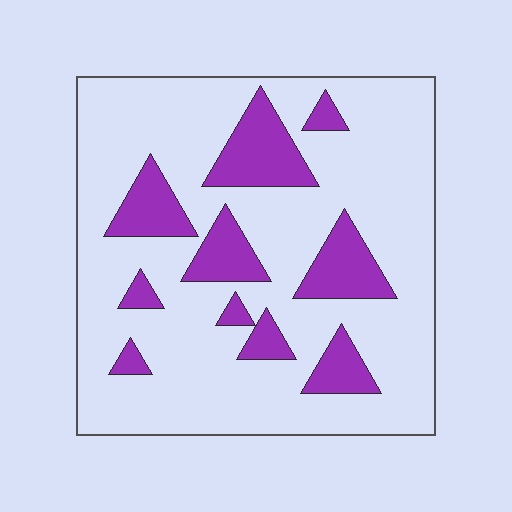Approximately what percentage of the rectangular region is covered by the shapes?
Approximately 20%.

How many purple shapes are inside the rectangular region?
10.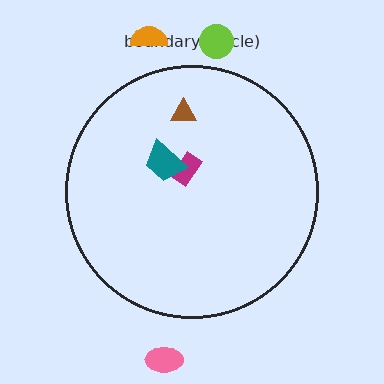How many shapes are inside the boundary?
3 inside, 3 outside.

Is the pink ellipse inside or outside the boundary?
Outside.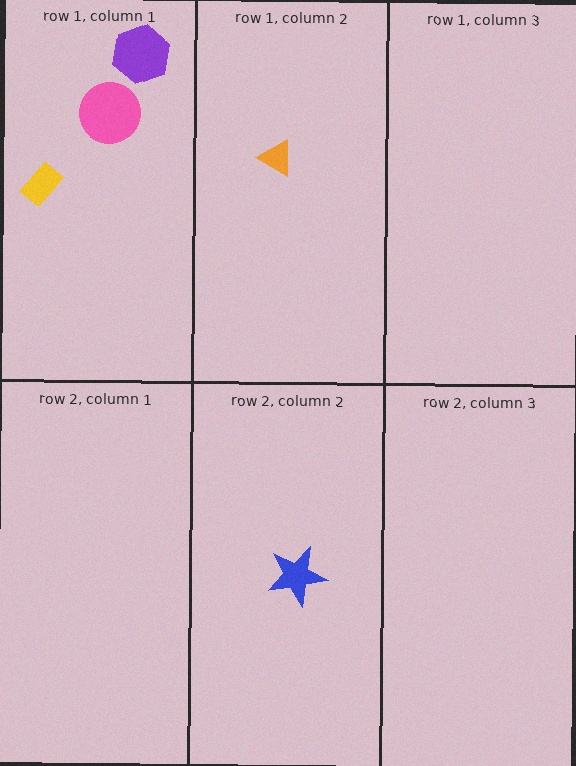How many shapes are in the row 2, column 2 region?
1.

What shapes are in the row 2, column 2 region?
The blue star.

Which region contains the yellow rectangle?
The row 1, column 1 region.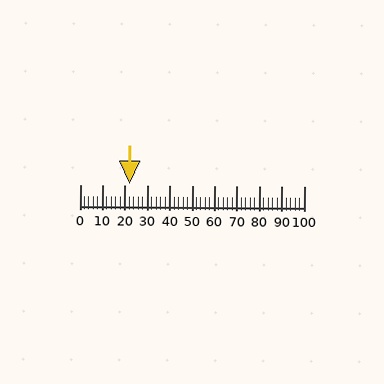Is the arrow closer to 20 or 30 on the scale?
The arrow is closer to 20.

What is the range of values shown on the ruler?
The ruler shows values from 0 to 100.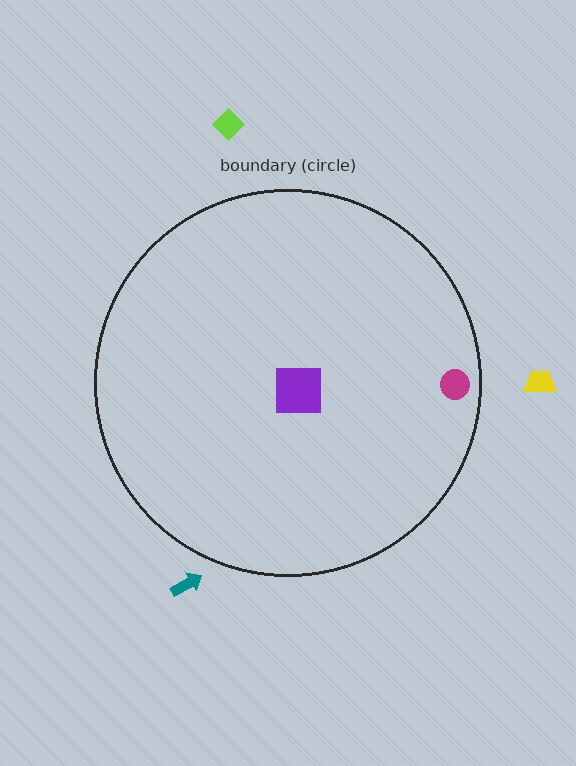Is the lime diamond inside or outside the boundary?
Outside.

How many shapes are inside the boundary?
2 inside, 3 outside.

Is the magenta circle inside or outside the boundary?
Inside.